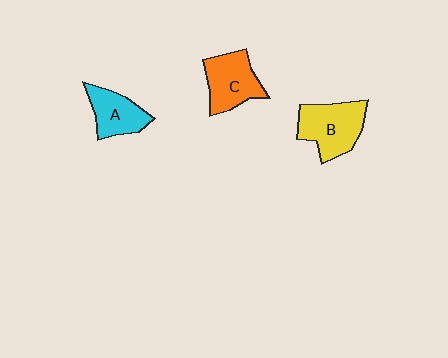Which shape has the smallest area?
Shape A (cyan).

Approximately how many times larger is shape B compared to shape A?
Approximately 1.4 times.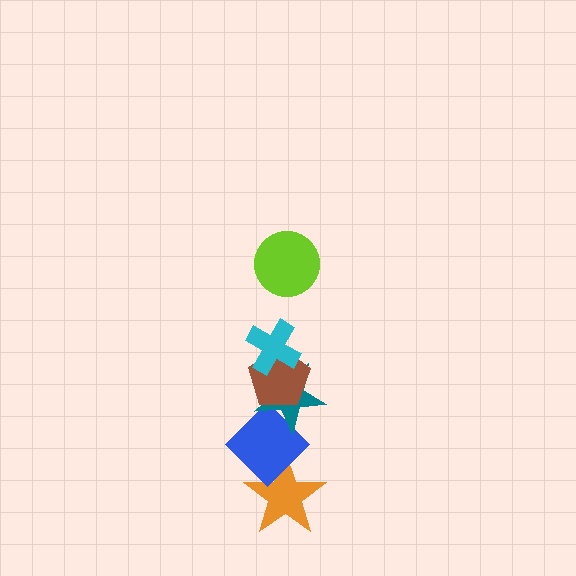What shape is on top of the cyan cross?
The lime circle is on top of the cyan cross.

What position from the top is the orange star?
The orange star is 6th from the top.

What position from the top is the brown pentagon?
The brown pentagon is 3rd from the top.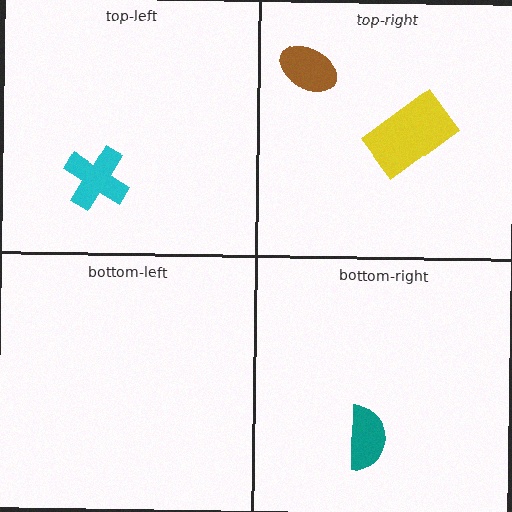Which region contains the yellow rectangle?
The top-right region.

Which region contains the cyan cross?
The top-left region.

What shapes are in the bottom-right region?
The teal semicircle.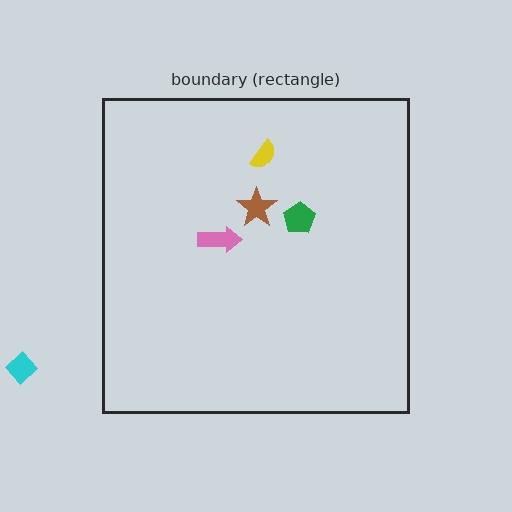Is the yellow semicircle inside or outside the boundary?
Inside.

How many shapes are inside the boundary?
4 inside, 1 outside.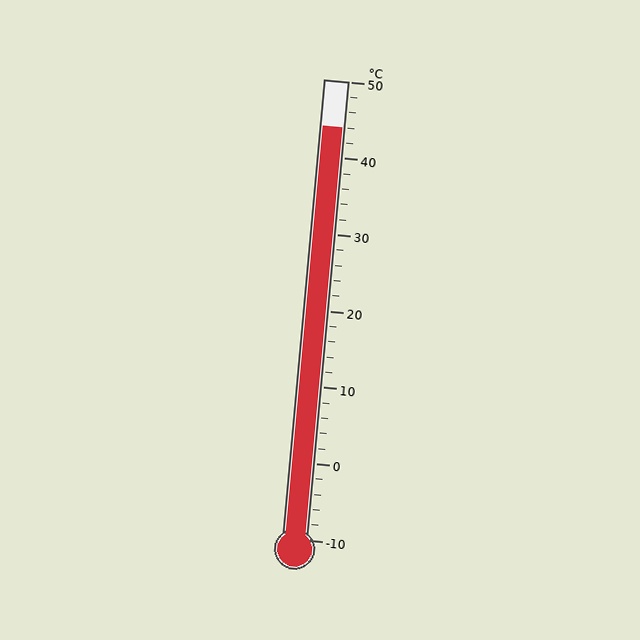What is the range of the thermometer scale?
The thermometer scale ranges from -10°C to 50°C.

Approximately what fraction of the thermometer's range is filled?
The thermometer is filled to approximately 90% of its range.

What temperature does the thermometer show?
The thermometer shows approximately 44°C.